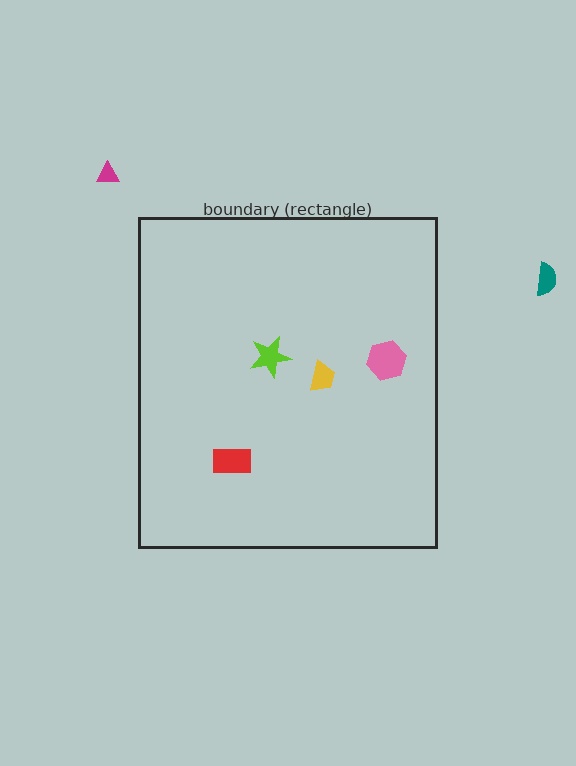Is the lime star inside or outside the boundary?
Inside.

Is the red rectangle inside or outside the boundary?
Inside.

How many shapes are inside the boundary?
4 inside, 2 outside.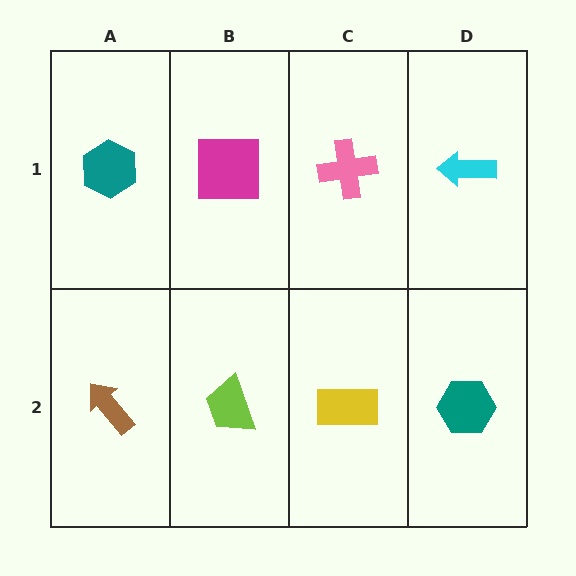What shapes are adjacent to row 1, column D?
A teal hexagon (row 2, column D), a pink cross (row 1, column C).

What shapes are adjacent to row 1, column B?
A lime trapezoid (row 2, column B), a teal hexagon (row 1, column A), a pink cross (row 1, column C).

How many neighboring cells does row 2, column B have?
3.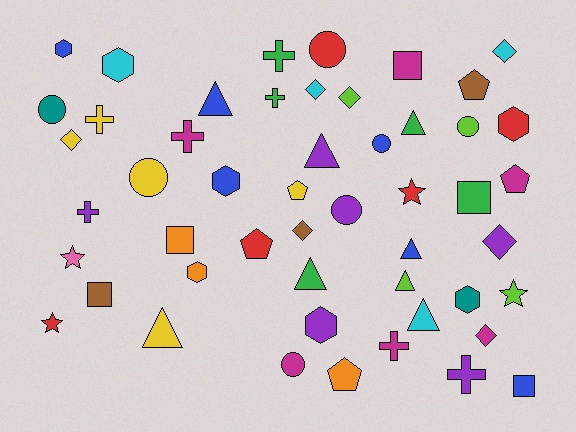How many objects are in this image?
There are 50 objects.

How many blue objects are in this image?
There are 6 blue objects.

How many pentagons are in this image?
There are 5 pentagons.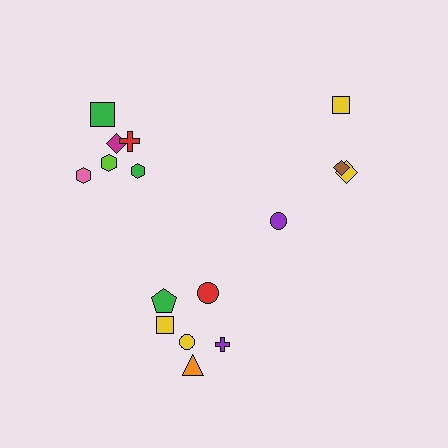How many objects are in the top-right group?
There are 4 objects.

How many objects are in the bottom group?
There are 6 objects.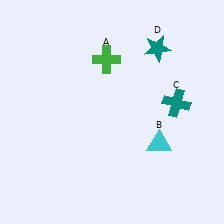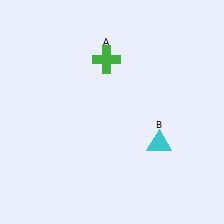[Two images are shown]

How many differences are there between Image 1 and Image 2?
There are 2 differences between the two images.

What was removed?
The teal star (D), the teal cross (C) were removed in Image 2.